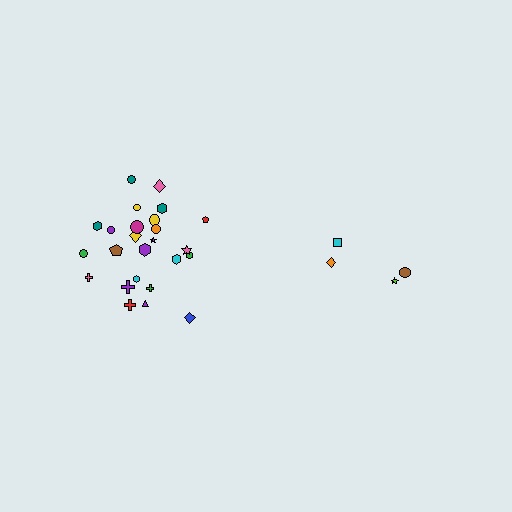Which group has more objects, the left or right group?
The left group.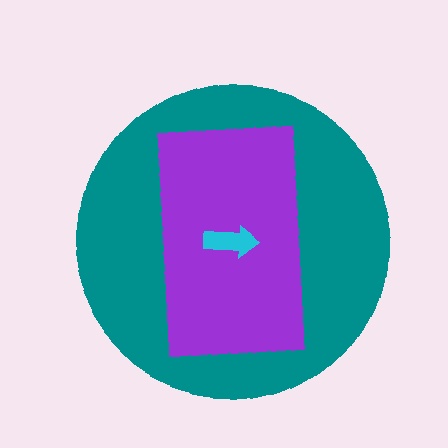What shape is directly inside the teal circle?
The purple rectangle.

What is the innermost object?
The cyan arrow.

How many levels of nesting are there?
3.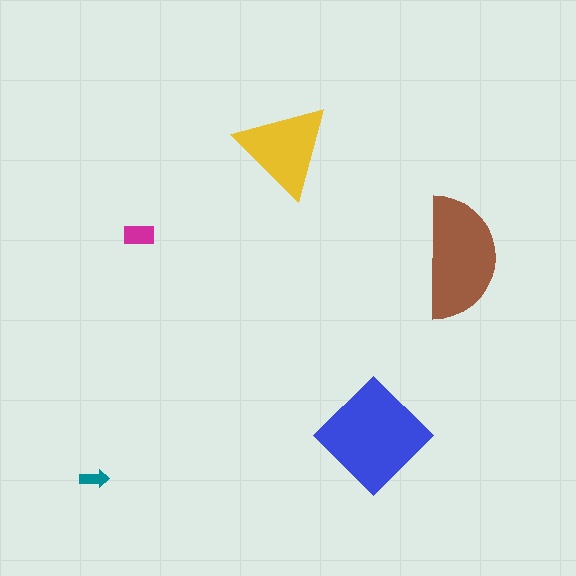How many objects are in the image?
There are 5 objects in the image.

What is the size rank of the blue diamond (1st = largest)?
1st.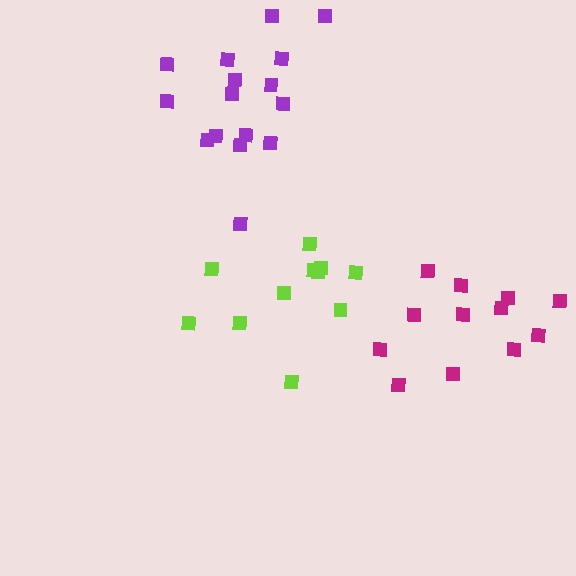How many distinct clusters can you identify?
There are 3 distinct clusters.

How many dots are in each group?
Group 1: 12 dots, Group 2: 11 dots, Group 3: 16 dots (39 total).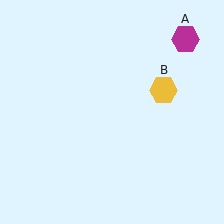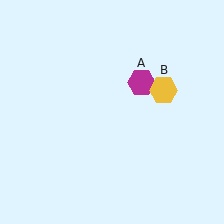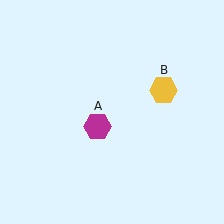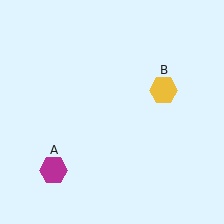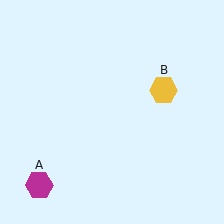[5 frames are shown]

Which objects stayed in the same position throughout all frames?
Yellow hexagon (object B) remained stationary.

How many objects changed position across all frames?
1 object changed position: magenta hexagon (object A).